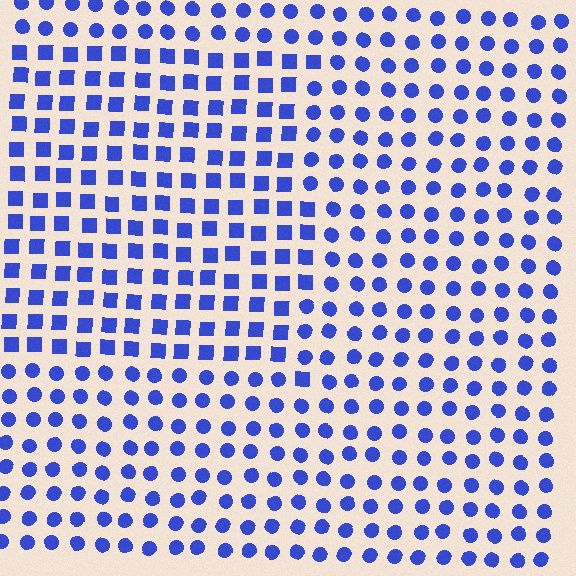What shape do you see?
I see a rectangle.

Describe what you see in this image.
The image is filled with small blue elements arranged in a uniform grid. A rectangle-shaped region contains squares, while the surrounding area contains circles. The boundary is defined purely by the change in element shape.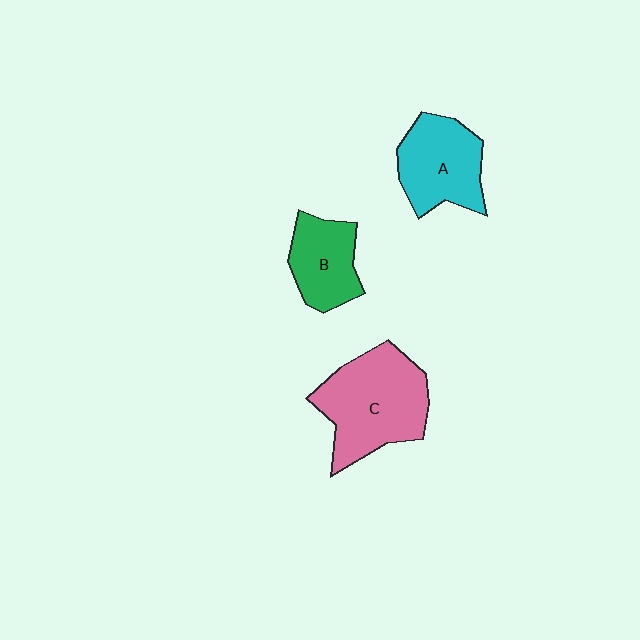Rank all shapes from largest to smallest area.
From largest to smallest: C (pink), A (cyan), B (green).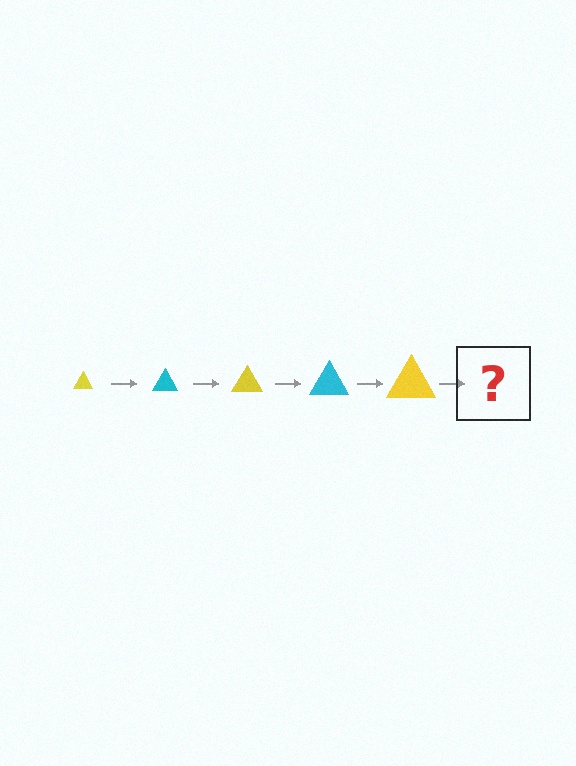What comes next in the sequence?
The next element should be a cyan triangle, larger than the previous one.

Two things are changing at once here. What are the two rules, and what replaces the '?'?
The two rules are that the triangle grows larger each step and the color cycles through yellow and cyan. The '?' should be a cyan triangle, larger than the previous one.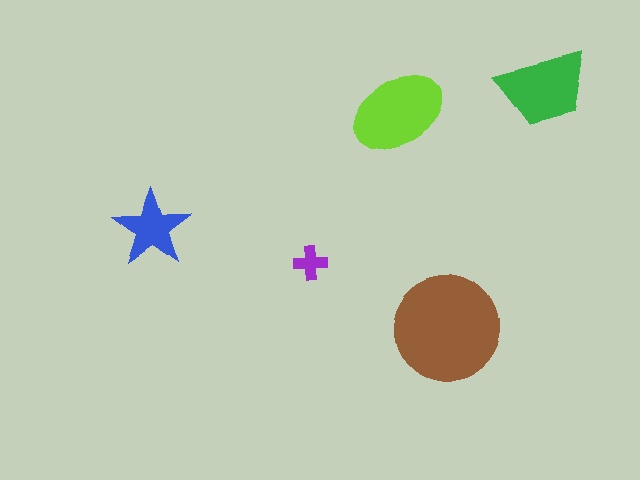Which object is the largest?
The brown circle.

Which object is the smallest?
The purple cross.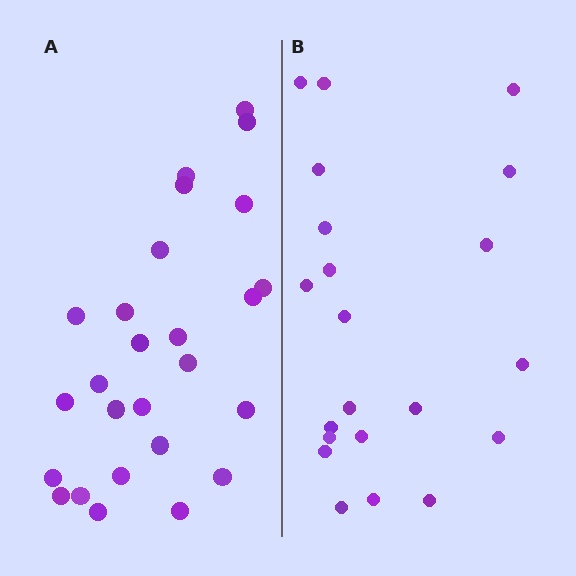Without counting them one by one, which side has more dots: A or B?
Region A (the left region) has more dots.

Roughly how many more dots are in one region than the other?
Region A has about 5 more dots than region B.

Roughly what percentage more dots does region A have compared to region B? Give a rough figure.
About 25% more.